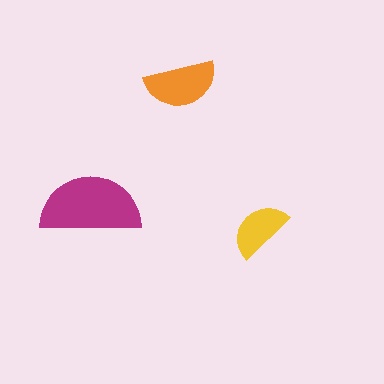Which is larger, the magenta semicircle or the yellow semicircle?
The magenta one.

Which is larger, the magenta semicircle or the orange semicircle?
The magenta one.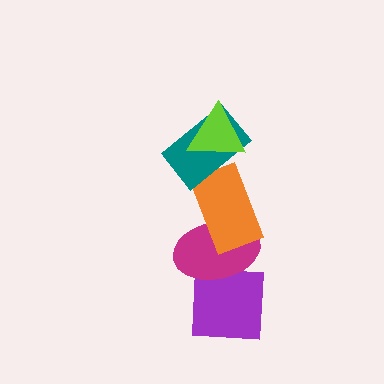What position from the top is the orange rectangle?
The orange rectangle is 3rd from the top.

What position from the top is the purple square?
The purple square is 5th from the top.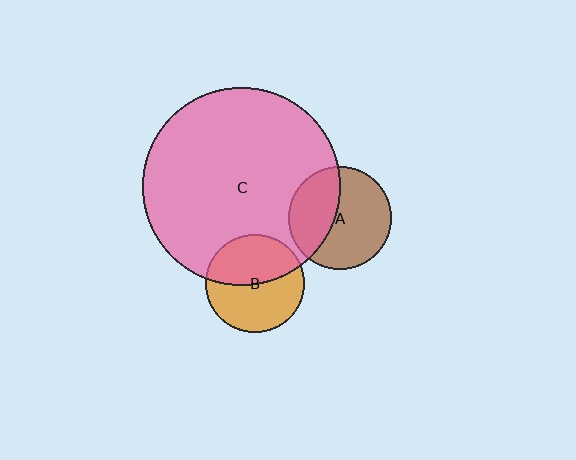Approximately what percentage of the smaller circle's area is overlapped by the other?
Approximately 40%.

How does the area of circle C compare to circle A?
Approximately 3.7 times.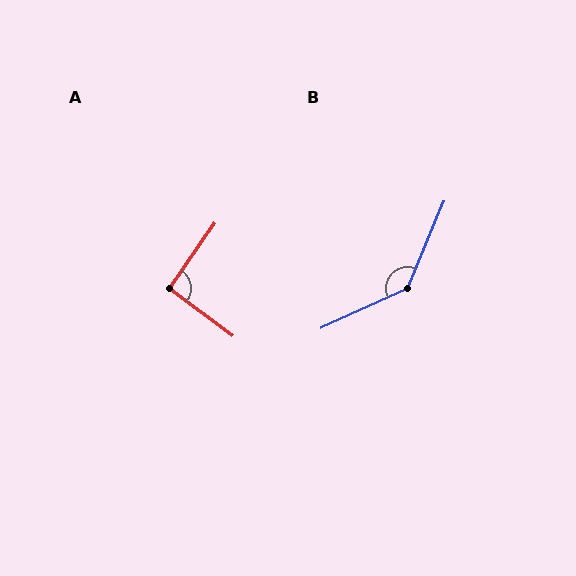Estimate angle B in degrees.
Approximately 137 degrees.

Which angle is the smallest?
A, at approximately 92 degrees.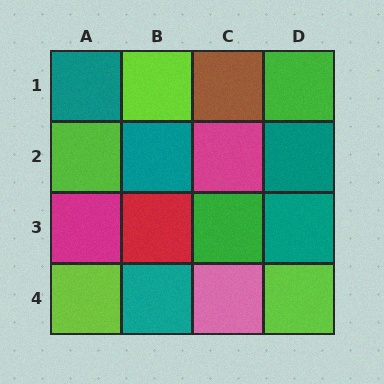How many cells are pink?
1 cell is pink.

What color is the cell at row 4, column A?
Lime.